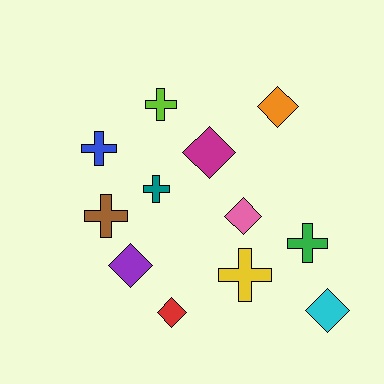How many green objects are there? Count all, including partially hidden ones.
There is 1 green object.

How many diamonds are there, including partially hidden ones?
There are 6 diamonds.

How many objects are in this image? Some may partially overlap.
There are 12 objects.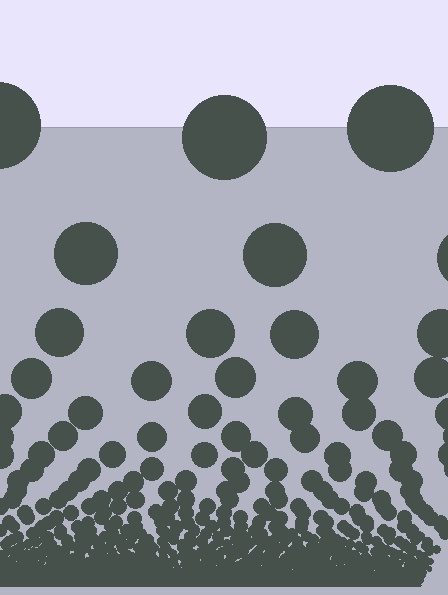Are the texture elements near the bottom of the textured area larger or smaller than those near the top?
Smaller. The gradient is inverted — elements near the bottom are smaller and denser.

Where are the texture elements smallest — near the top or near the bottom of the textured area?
Near the bottom.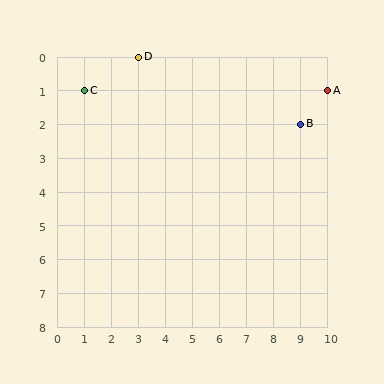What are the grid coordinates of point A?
Point A is at grid coordinates (10, 1).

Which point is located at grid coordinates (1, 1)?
Point C is at (1, 1).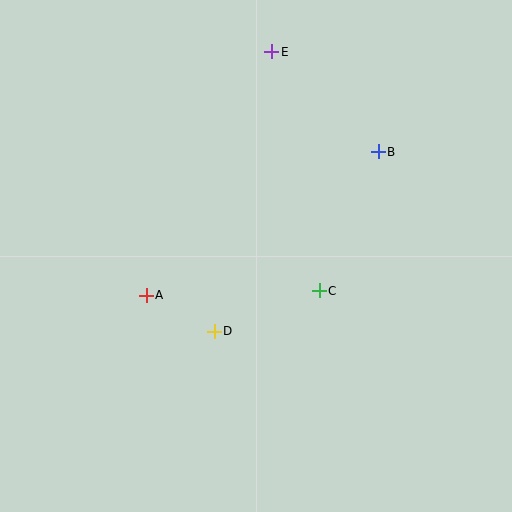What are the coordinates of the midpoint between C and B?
The midpoint between C and B is at (349, 221).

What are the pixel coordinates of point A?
Point A is at (146, 295).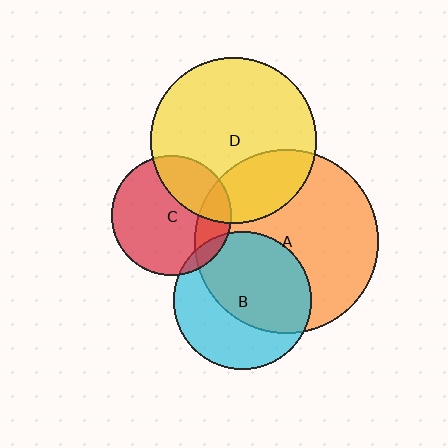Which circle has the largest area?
Circle A (orange).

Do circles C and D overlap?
Yes.